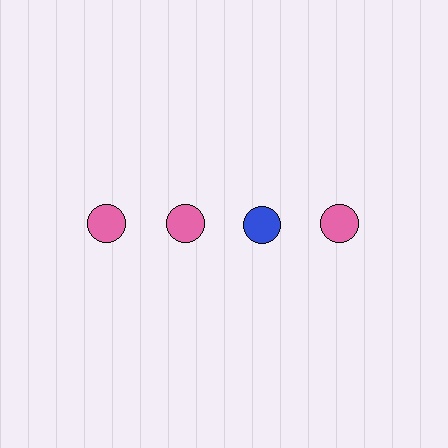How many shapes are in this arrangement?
There are 4 shapes arranged in a grid pattern.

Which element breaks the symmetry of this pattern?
The blue circle in the top row, center column breaks the symmetry. All other shapes are pink circles.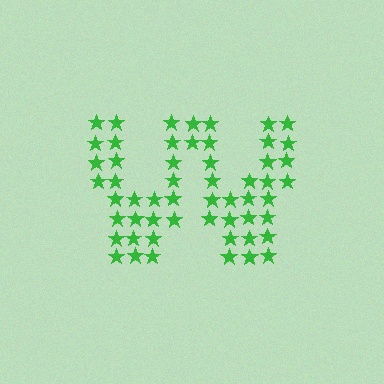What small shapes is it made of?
It is made of small stars.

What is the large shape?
The large shape is the letter W.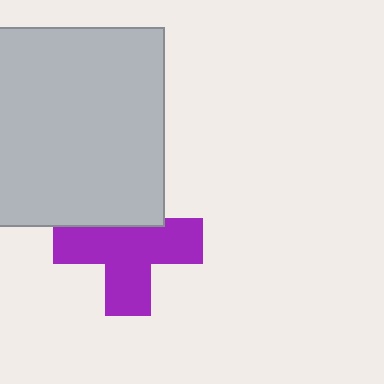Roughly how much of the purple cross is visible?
Most of it is visible (roughly 70%).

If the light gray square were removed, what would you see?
You would see the complete purple cross.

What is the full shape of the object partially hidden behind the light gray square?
The partially hidden object is a purple cross.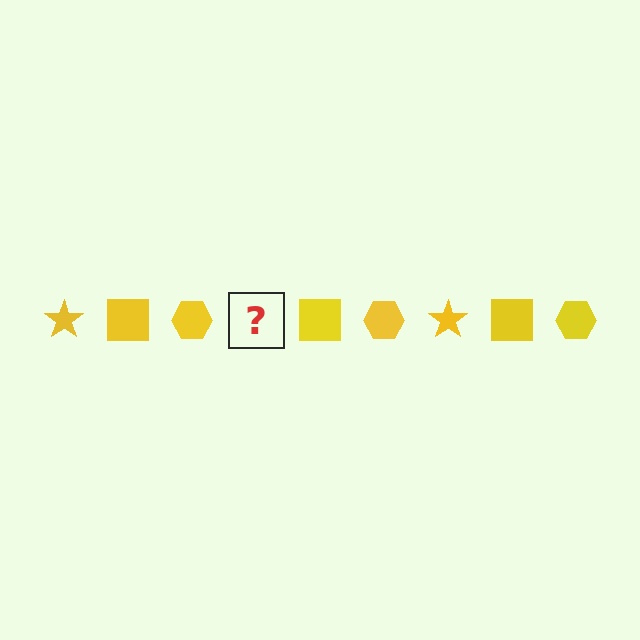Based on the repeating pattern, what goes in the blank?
The blank should be a yellow star.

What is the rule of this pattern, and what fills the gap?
The rule is that the pattern cycles through star, square, hexagon shapes in yellow. The gap should be filled with a yellow star.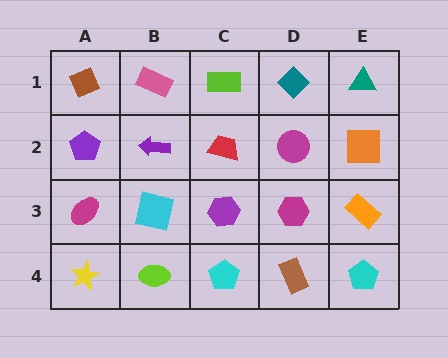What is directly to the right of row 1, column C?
A teal diamond.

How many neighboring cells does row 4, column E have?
2.